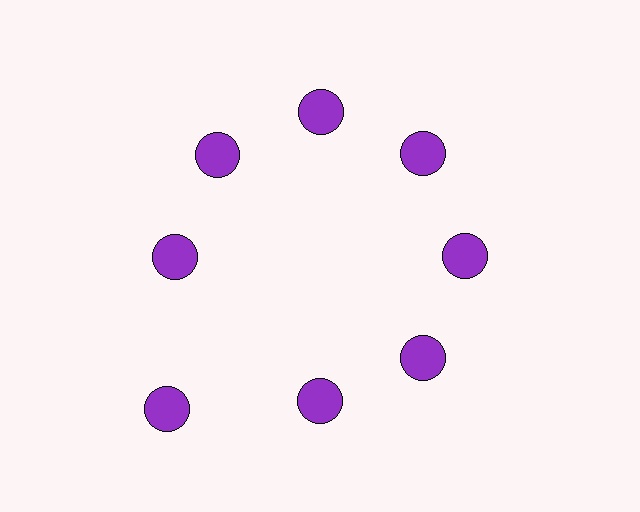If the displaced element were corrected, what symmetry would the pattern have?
It would have 8-fold rotational symmetry — the pattern would map onto itself every 45 degrees.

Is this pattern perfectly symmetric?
No. The 8 purple circles are arranged in a ring, but one element near the 8 o'clock position is pushed outward from the center, breaking the 8-fold rotational symmetry.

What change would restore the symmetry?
The symmetry would be restored by moving it inward, back onto the ring so that all 8 circles sit at equal angles and equal distance from the center.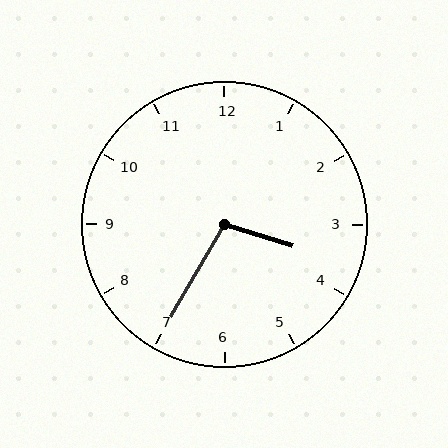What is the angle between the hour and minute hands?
Approximately 102 degrees.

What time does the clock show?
3:35.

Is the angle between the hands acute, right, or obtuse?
It is obtuse.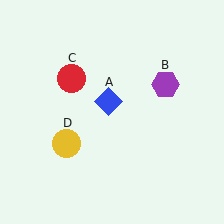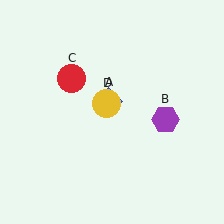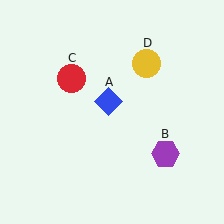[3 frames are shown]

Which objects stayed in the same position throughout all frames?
Blue diamond (object A) and red circle (object C) remained stationary.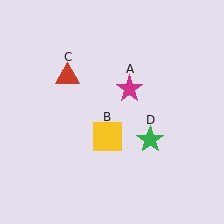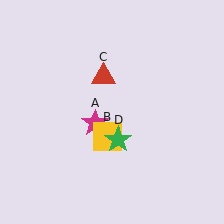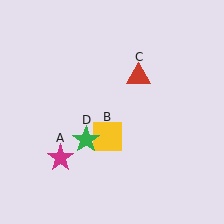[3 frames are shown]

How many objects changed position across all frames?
3 objects changed position: magenta star (object A), red triangle (object C), green star (object D).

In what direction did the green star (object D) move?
The green star (object D) moved left.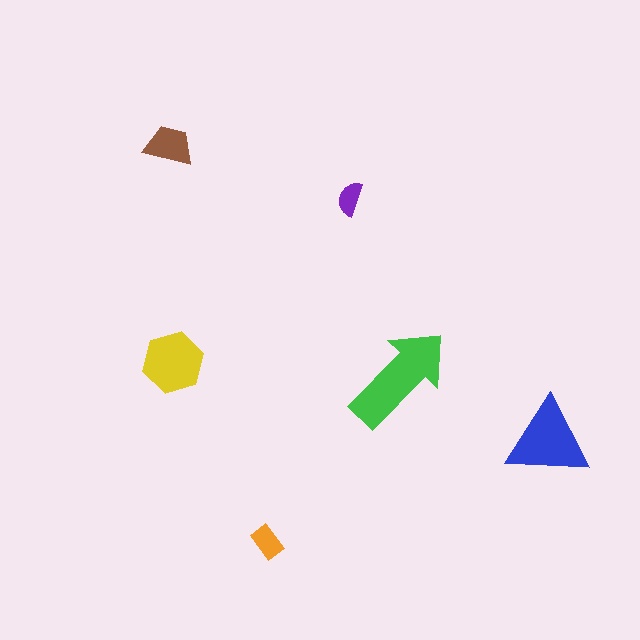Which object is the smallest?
The purple semicircle.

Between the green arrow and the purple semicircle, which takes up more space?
The green arrow.